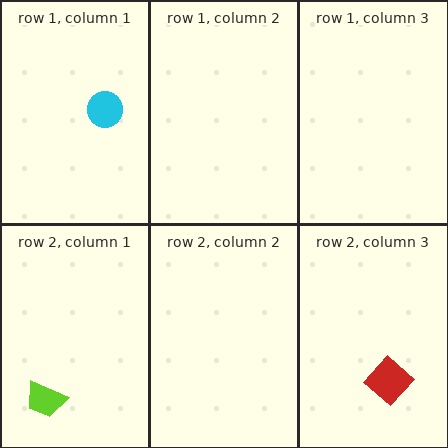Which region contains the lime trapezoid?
The row 2, column 1 region.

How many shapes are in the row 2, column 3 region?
1.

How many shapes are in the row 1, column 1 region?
1.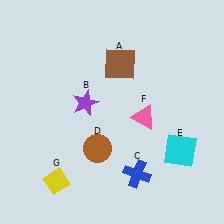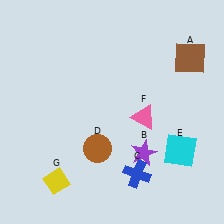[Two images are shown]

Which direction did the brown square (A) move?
The brown square (A) moved right.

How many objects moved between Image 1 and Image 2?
2 objects moved between the two images.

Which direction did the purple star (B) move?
The purple star (B) moved right.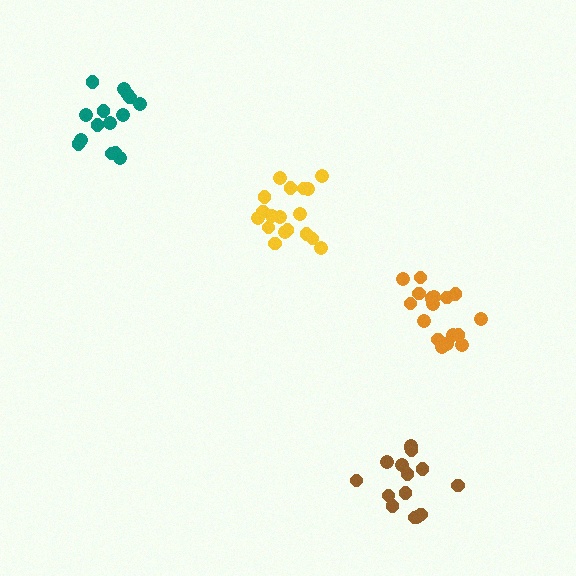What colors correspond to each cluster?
The clusters are colored: brown, yellow, teal, orange.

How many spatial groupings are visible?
There are 4 spatial groupings.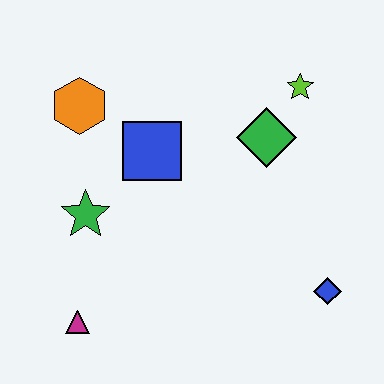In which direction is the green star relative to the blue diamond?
The green star is to the left of the blue diamond.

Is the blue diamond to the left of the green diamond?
No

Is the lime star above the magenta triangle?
Yes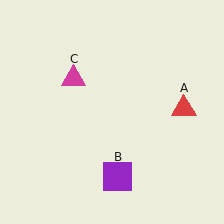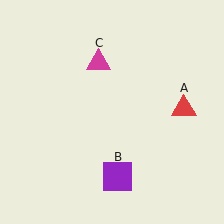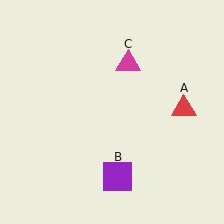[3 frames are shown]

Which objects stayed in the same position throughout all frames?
Red triangle (object A) and purple square (object B) remained stationary.